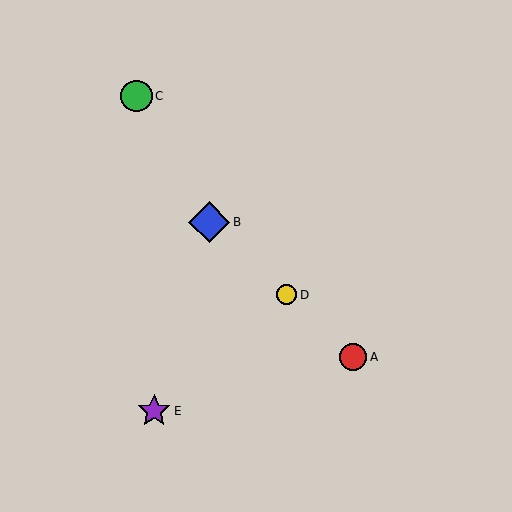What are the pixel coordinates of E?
Object E is at (154, 411).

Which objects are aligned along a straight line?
Objects A, B, D are aligned along a straight line.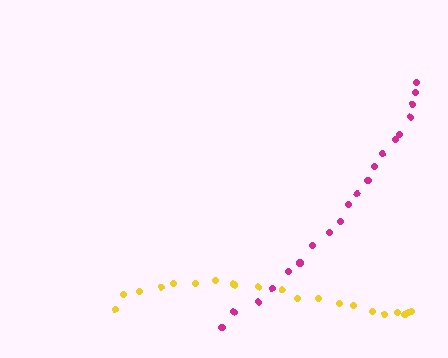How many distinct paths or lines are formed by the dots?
There are 2 distinct paths.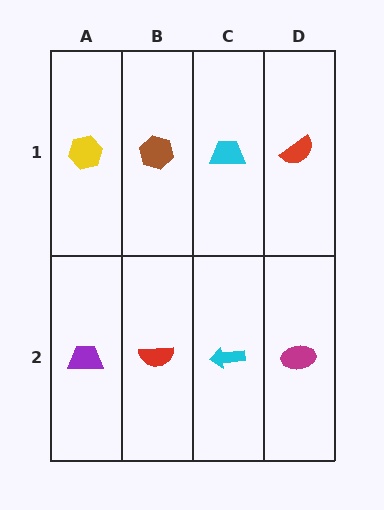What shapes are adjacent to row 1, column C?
A cyan arrow (row 2, column C), a brown hexagon (row 1, column B), a red semicircle (row 1, column D).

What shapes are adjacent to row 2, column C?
A cyan trapezoid (row 1, column C), a red semicircle (row 2, column B), a magenta ellipse (row 2, column D).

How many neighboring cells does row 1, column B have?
3.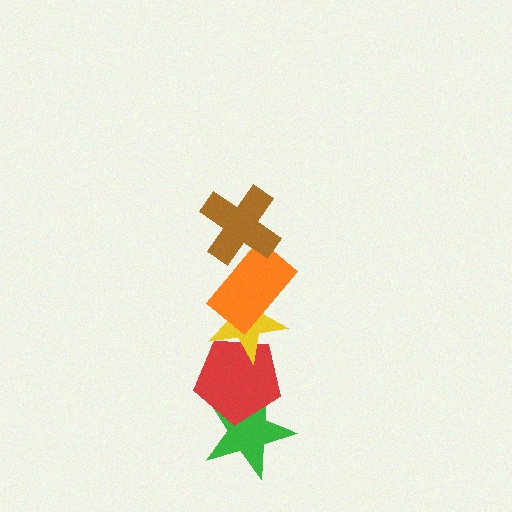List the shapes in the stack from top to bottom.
From top to bottom: the brown cross, the orange rectangle, the yellow star, the red pentagon, the green star.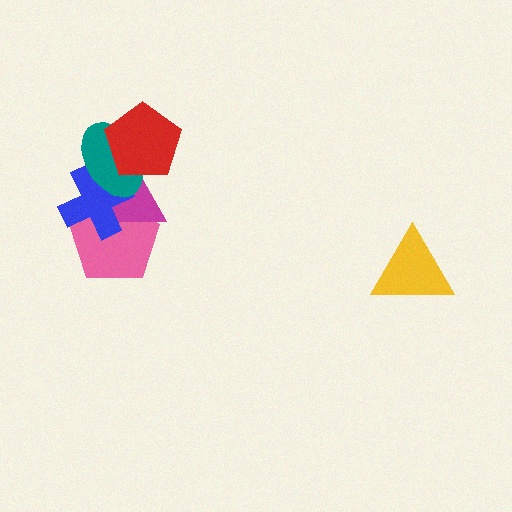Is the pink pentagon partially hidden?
Yes, it is partially covered by another shape.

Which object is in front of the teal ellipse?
The red pentagon is in front of the teal ellipse.